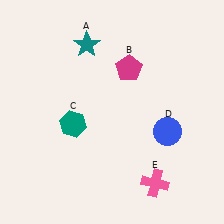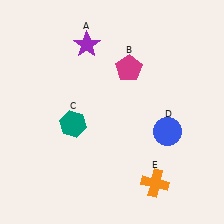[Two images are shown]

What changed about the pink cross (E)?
In Image 1, E is pink. In Image 2, it changed to orange.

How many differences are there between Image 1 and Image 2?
There are 2 differences between the two images.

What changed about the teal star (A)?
In Image 1, A is teal. In Image 2, it changed to purple.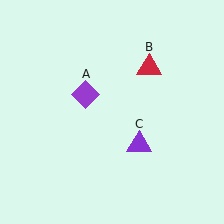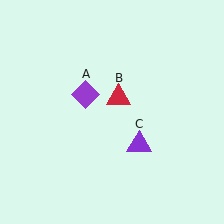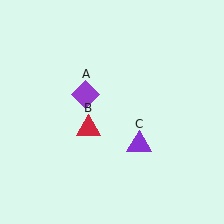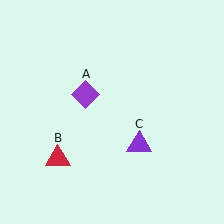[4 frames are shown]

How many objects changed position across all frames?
1 object changed position: red triangle (object B).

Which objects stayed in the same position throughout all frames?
Purple diamond (object A) and purple triangle (object C) remained stationary.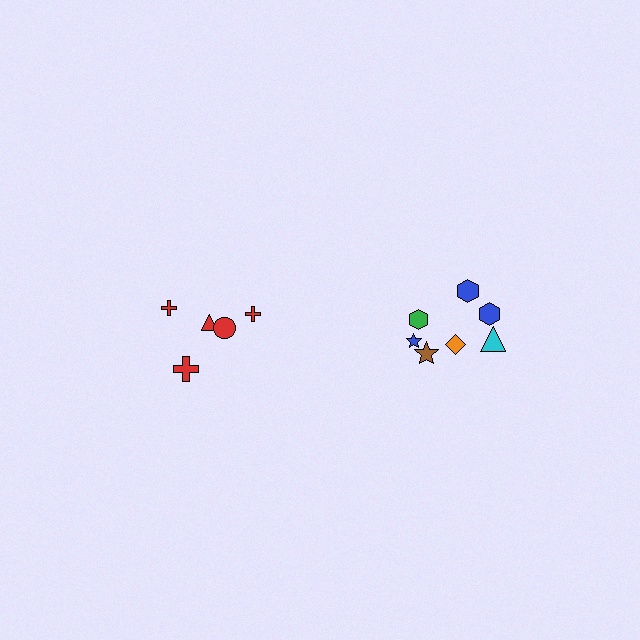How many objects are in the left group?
There are 5 objects.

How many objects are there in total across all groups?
There are 12 objects.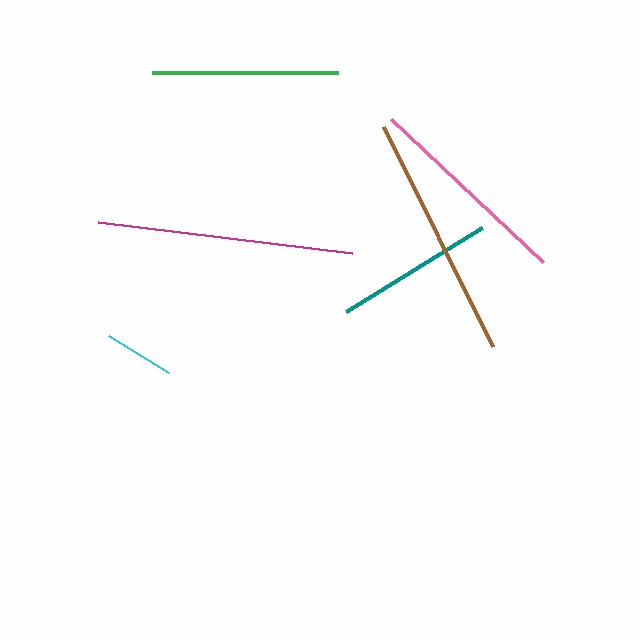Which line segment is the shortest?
The cyan line is the shortest at approximately 70 pixels.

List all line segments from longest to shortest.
From longest to shortest: magenta, brown, pink, green, teal, cyan.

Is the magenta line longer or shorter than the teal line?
The magenta line is longer than the teal line.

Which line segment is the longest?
The magenta line is the longest at approximately 255 pixels.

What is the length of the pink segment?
The pink segment is approximately 209 pixels long.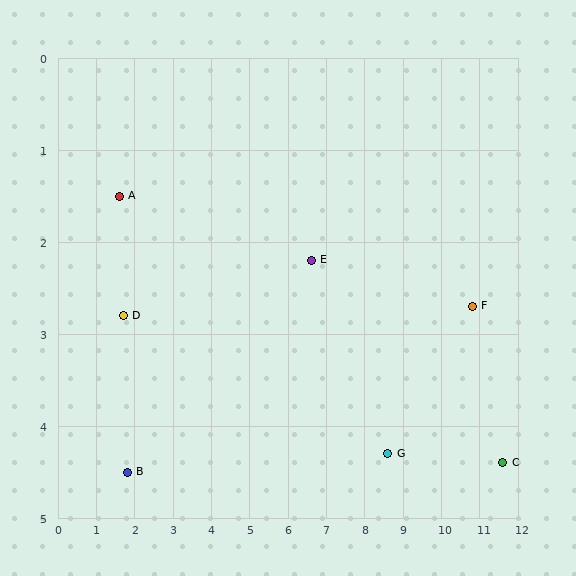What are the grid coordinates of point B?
Point B is at approximately (1.8, 4.5).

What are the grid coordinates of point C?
Point C is at approximately (11.6, 4.4).